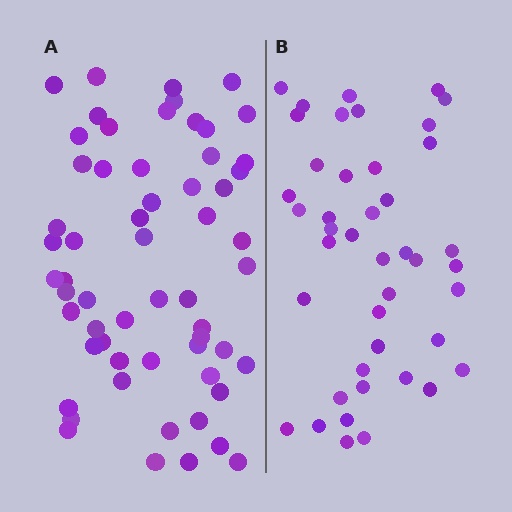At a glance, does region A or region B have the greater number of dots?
Region A (the left region) has more dots.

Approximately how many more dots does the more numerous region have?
Region A has approximately 15 more dots than region B.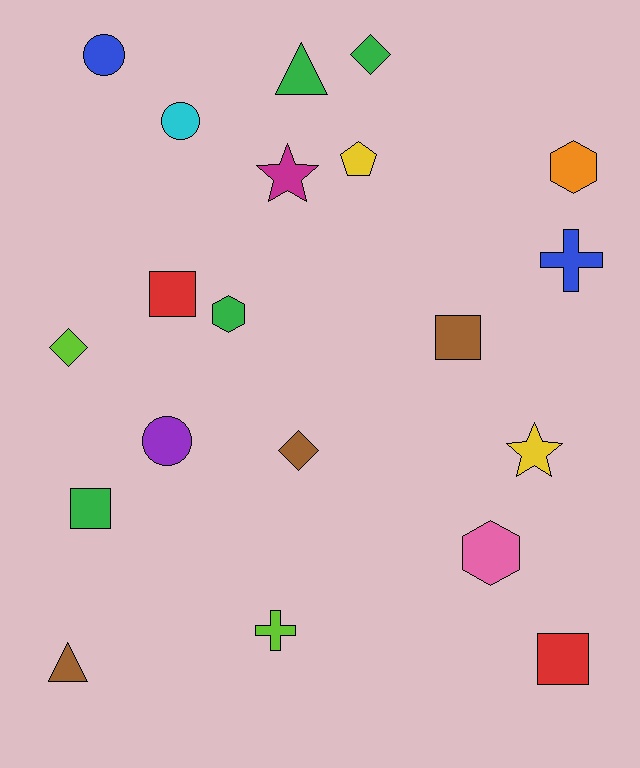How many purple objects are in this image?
There is 1 purple object.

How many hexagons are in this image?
There are 3 hexagons.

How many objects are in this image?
There are 20 objects.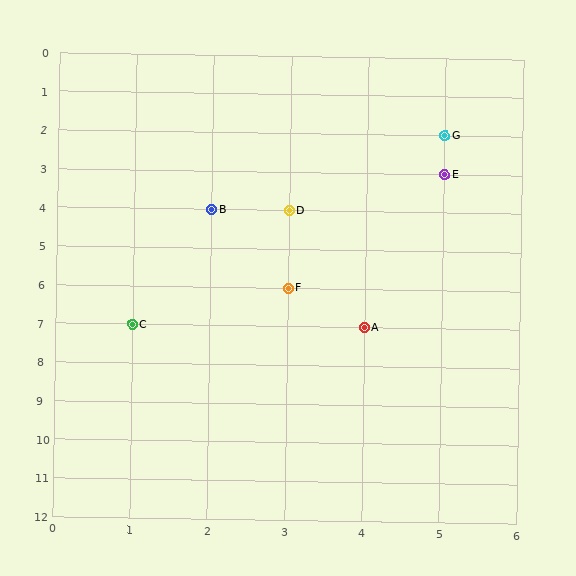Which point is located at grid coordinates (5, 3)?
Point E is at (5, 3).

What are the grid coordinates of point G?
Point G is at grid coordinates (5, 2).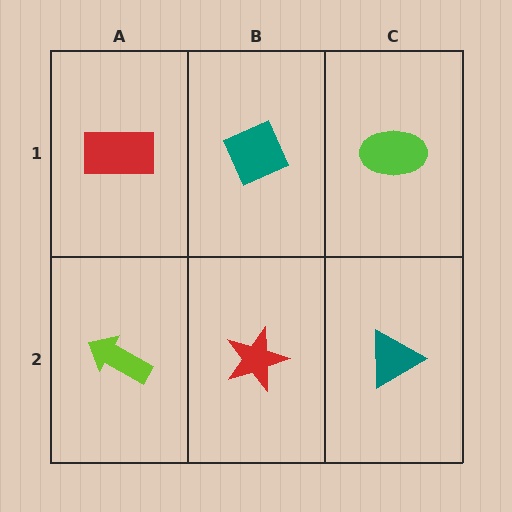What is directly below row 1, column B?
A red star.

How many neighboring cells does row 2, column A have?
2.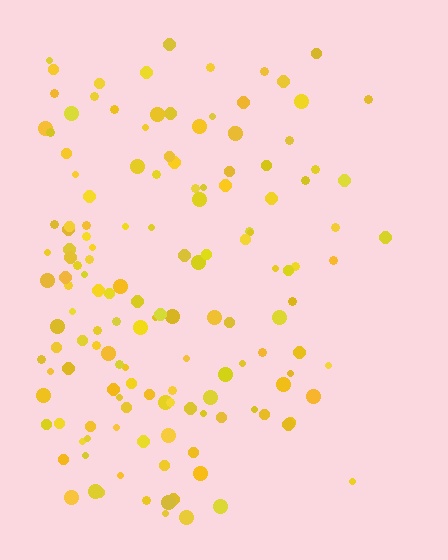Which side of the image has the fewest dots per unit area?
The right.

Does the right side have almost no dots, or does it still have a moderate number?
Still a moderate number, just noticeably fewer than the left.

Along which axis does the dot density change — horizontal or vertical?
Horizontal.